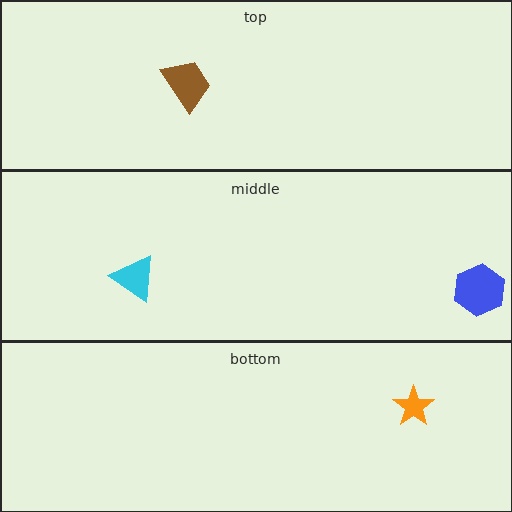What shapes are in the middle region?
The blue hexagon, the cyan triangle.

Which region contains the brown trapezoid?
The top region.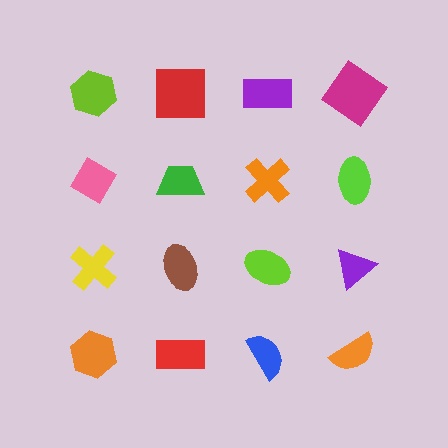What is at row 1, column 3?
A purple rectangle.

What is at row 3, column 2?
A brown ellipse.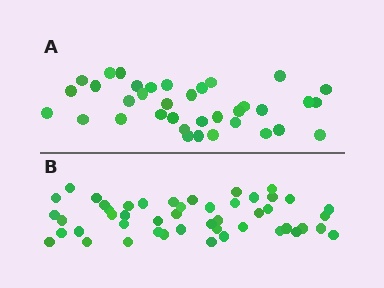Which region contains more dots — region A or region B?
Region B (the bottom region) has more dots.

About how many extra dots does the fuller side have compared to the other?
Region B has roughly 12 or so more dots than region A.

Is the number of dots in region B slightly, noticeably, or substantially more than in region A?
Region B has noticeably more, but not dramatically so. The ratio is roughly 1.3 to 1.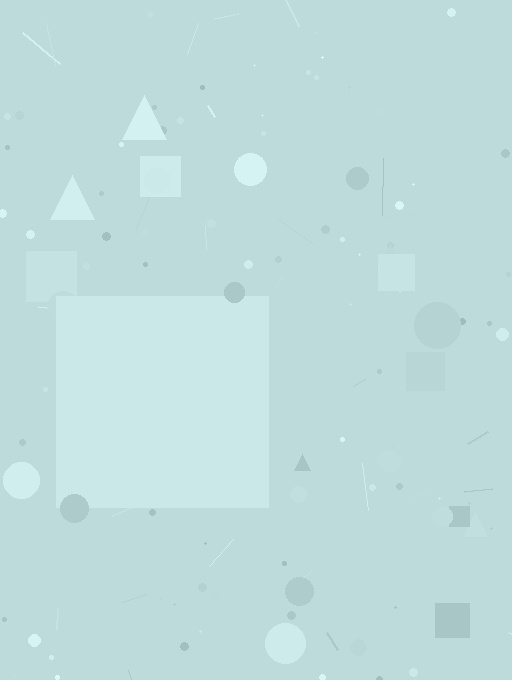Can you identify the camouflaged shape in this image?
The camouflaged shape is a square.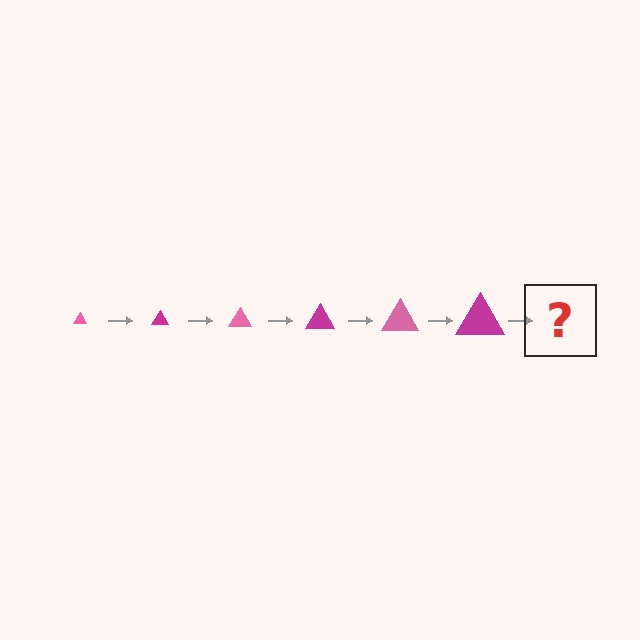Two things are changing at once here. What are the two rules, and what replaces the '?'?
The two rules are that the triangle grows larger each step and the color cycles through pink and magenta. The '?' should be a pink triangle, larger than the previous one.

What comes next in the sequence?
The next element should be a pink triangle, larger than the previous one.